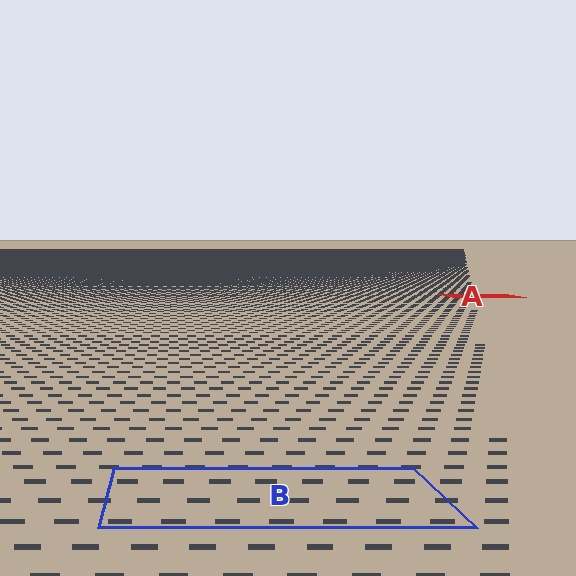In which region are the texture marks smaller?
The texture marks are smaller in region A, because it is farther away.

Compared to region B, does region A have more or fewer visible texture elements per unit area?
Region A has more texture elements per unit area — they are packed more densely because it is farther away.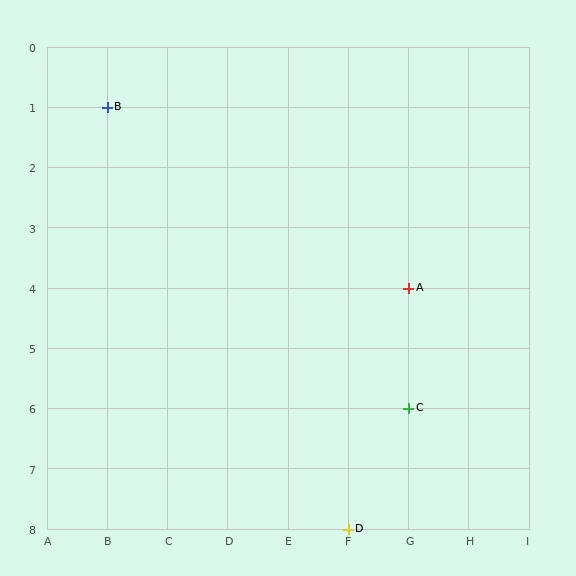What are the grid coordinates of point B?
Point B is at grid coordinates (B, 1).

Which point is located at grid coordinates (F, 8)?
Point D is at (F, 8).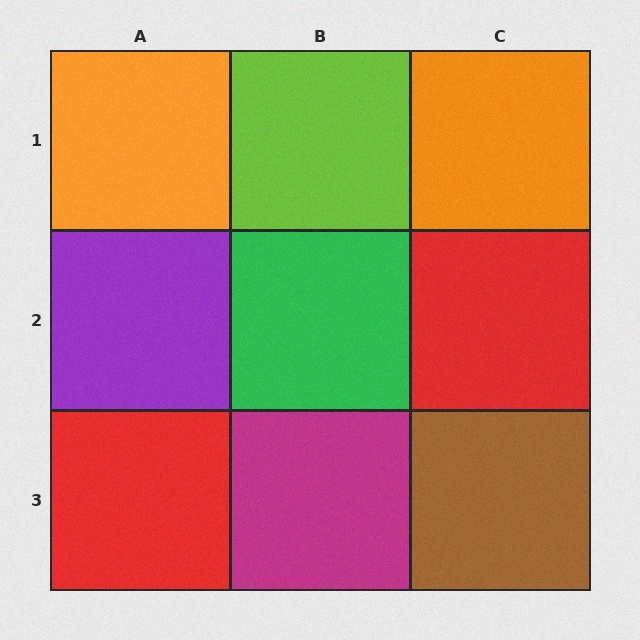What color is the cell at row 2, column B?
Green.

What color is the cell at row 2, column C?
Red.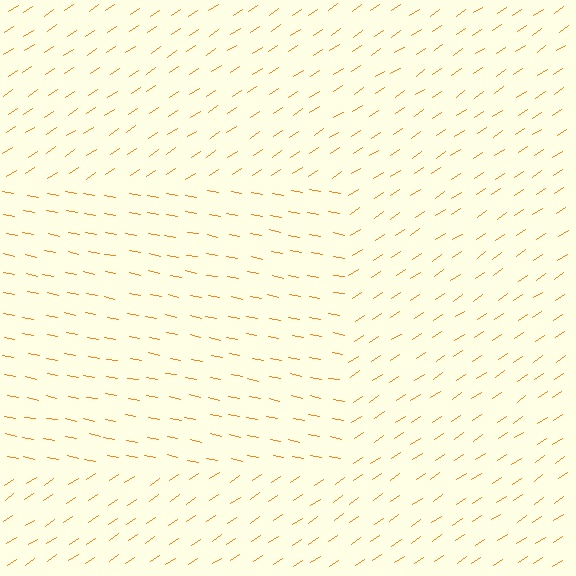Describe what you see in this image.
The image is filled with small orange line segments. A rectangle region in the image has lines oriented differently from the surrounding lines, creating a visible texture boundary.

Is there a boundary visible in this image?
Yes, there is a texture boundary formed by a change in line orientation.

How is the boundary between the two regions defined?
The boundary is defined purely by a change in line orientation (approximately 45 degrees difference). All lines are the same color and thickness.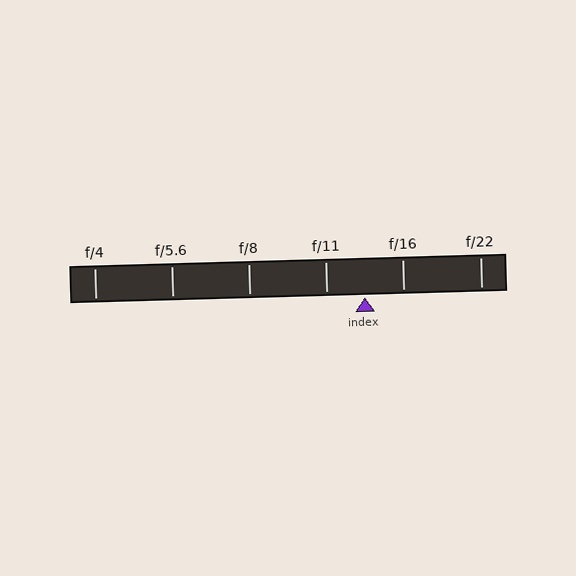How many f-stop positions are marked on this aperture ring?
There are 6 f-stop positions marked.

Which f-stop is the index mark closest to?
The index mark is closest to f/11.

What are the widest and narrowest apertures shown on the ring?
The widest aperture shown is f/4 and the narrowest is f/22.